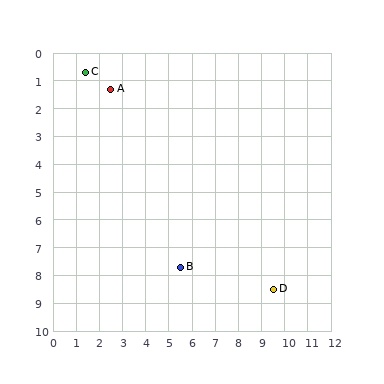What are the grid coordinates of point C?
Point C is at approximately (1.4, 0.7).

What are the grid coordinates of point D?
Point D is at approximately (9.5, 8.5).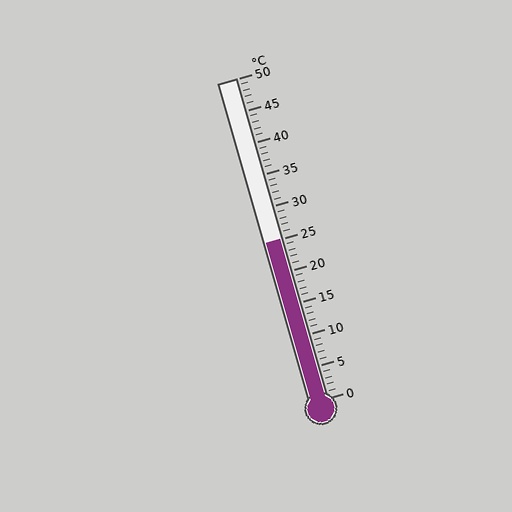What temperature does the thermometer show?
The thermometer shows approximately 25°C.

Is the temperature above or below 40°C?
The temperature is below 40°C.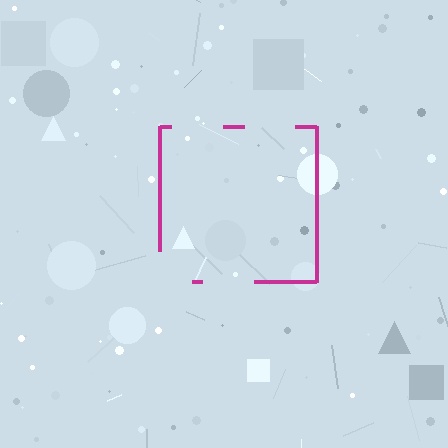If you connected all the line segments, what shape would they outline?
They would outline a square.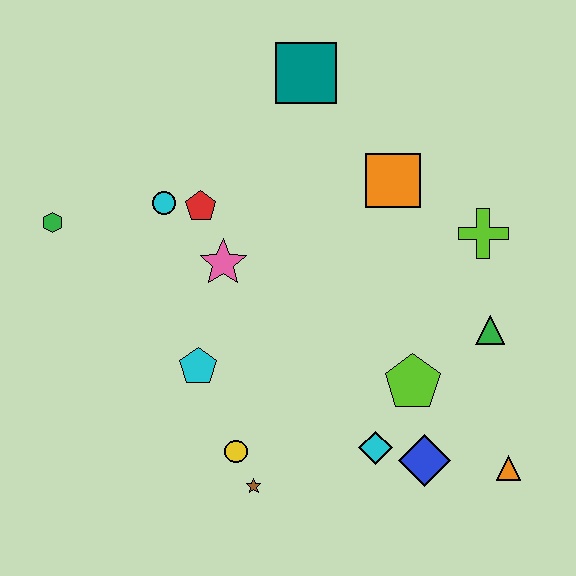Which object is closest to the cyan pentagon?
The yellow circle is closest to the cyan pentagon.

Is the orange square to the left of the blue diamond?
Yes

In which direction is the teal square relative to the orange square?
The teal square is above the orange square.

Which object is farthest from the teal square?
The orange triangle is farthest from the teal square.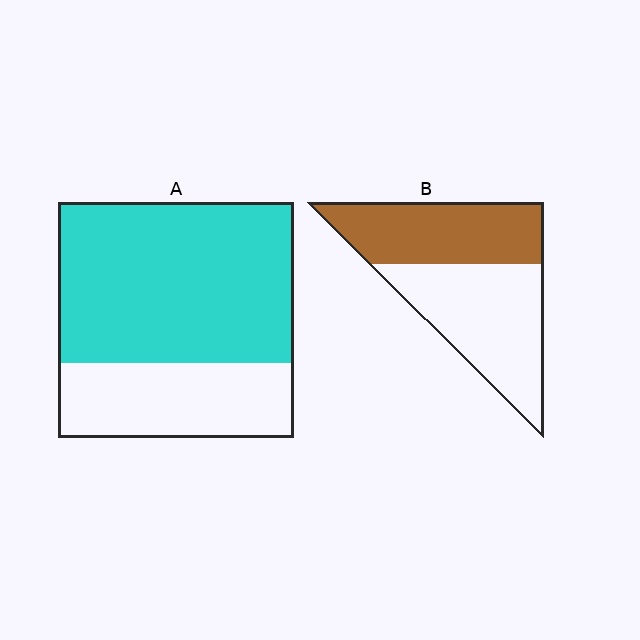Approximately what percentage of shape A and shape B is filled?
A is approximately 70% and B is approximately 45%.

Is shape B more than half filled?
No.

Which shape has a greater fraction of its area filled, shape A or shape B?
Shape A.